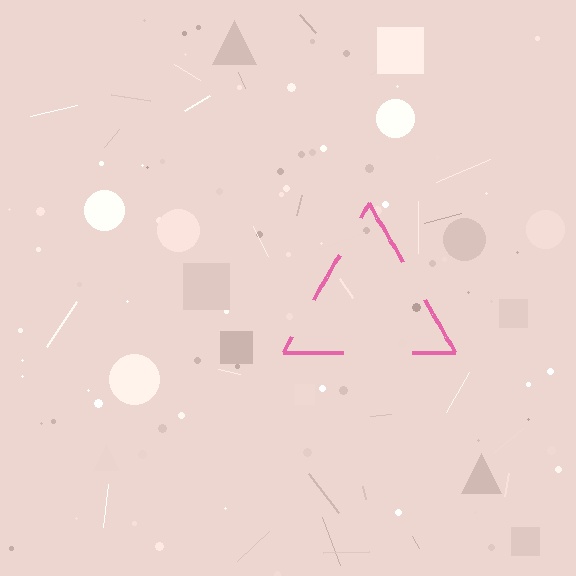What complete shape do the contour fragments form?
The contour fragments form a triangle.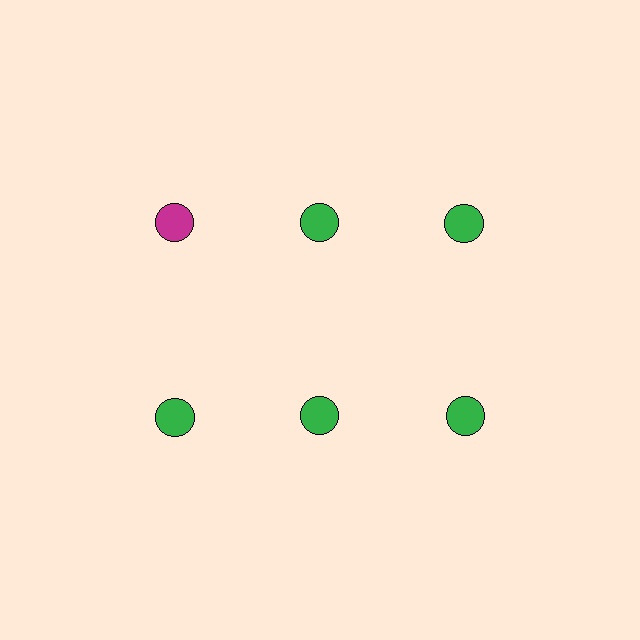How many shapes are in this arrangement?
There are 6 shapes arranged in a grid pattern.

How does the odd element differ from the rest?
It has a different color: magenta instead of green.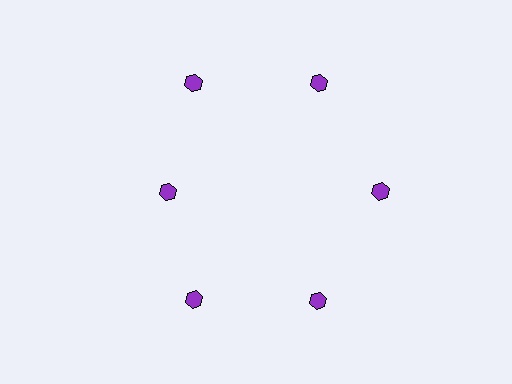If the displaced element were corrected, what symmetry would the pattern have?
It would have 6-fold rotational symmetry — the pattern would map onto itself every 60 degrees.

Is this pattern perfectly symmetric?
No. The 6 purple hexagons are arranged in a ring, but one element near the 9 o'clock position is pulled inward toward the center, breaking the 6-fold rotational symmetry.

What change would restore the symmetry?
The symmetry would be restored by moving it outward, back onto the ring so that all 6 hexagons sit at equal angles and equal distance from the center.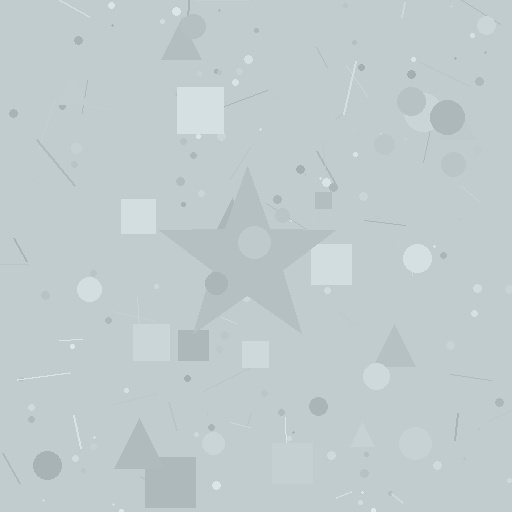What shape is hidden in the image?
A star is hidden in the image.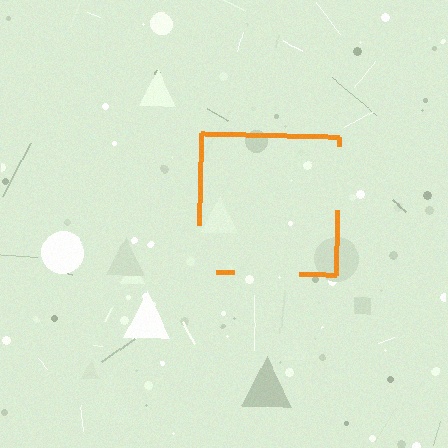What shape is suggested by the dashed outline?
The dashed outline suggests a square.